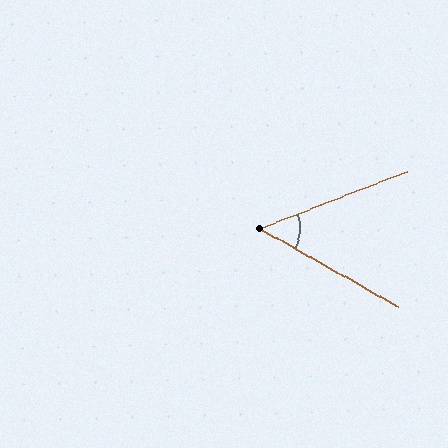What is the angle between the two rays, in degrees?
Approximately 51 degrees.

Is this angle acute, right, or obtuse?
It is acute.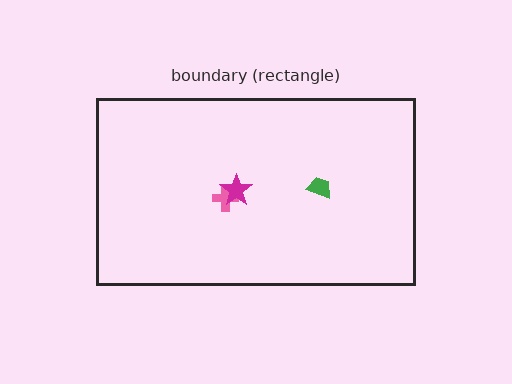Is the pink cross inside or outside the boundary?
Inside.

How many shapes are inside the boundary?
3 inside, 0 outside.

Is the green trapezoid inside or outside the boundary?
Inside.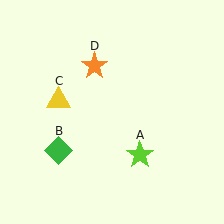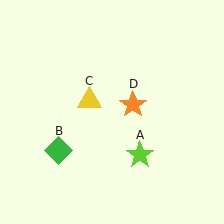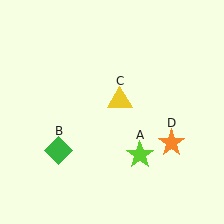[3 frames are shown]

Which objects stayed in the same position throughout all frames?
Lime star (object A) and green diamond (object B) remained stationary.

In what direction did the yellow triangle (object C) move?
The yellow triangle (object C) moved right.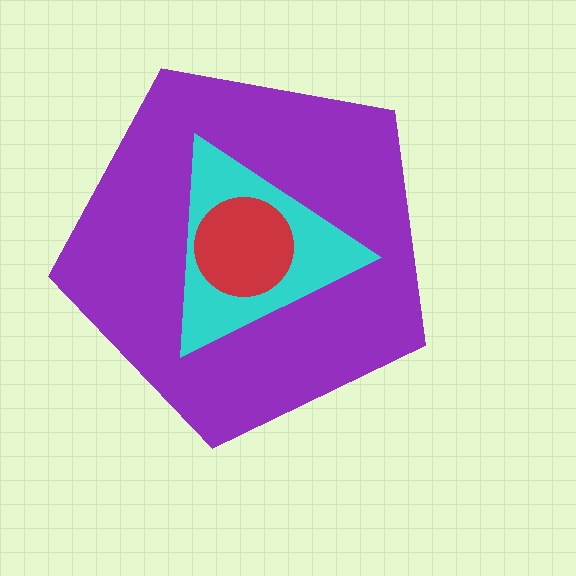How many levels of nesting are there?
3.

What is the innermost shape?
The red circle.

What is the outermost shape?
The purple pentagon.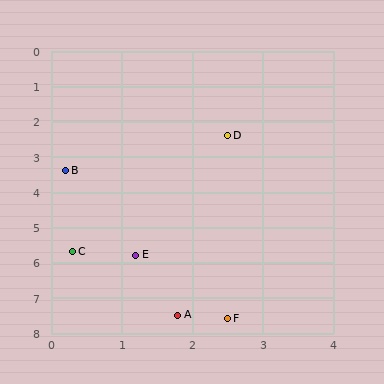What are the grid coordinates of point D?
Point D is at approximately (2.5, 2.4).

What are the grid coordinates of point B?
Point B is at approximately (0.2, 3.4).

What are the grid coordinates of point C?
Point C is at approximately (0.3, 5.7).